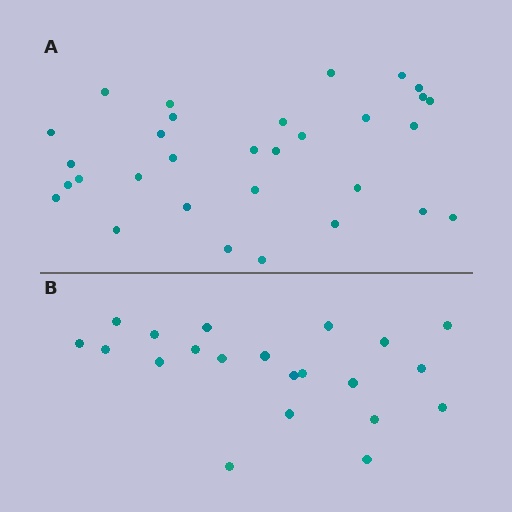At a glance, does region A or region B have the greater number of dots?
Region A (the top region) has more dots.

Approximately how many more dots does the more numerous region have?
Region A has roughly 10 or so more dots than region B.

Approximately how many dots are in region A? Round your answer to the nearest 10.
About 30 dots. (The exact count is 31, which rounds to 30.)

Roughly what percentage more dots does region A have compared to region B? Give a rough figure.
About 50% more.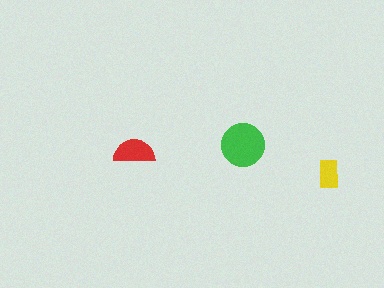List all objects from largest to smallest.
The green circle, the red semicircle, the yellow rectangle.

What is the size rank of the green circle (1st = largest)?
1st.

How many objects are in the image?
There are 3 objects in the image.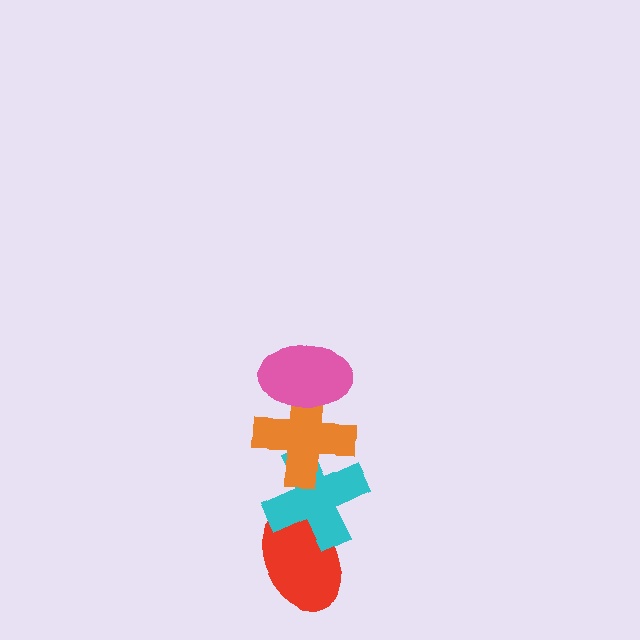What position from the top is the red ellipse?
The red ellipse is 4th from the top.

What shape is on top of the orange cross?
The pink ellipse is on top of the orange cross.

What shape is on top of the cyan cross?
The orange cross is on top of the cyan cross.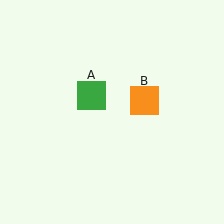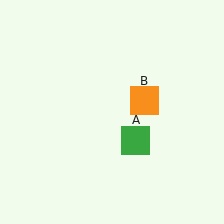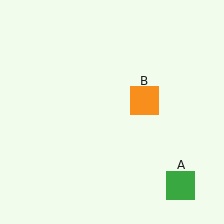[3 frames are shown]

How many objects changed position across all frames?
1 object changed position: green square (object A).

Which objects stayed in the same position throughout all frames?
Orange square (object B) remained stationary.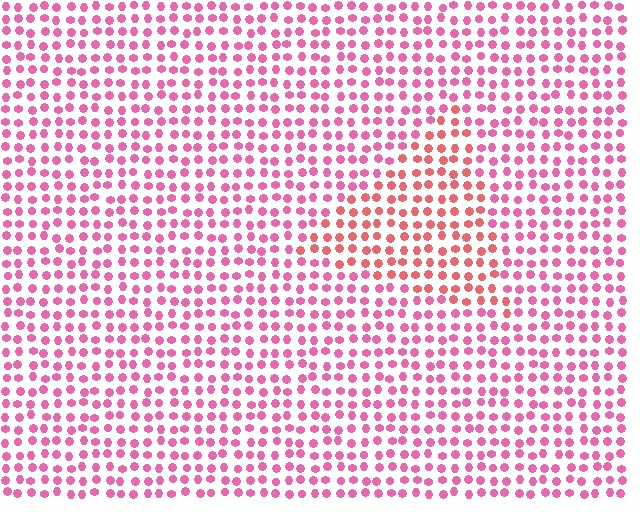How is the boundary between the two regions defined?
The boundary is defined purely by a slight shift in hue (about 30 degrees). Spacing, size, and orientation are identical on both sides.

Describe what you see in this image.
The image is filled with small pink elements in a uniform arrangement. A triangle-shaped region is visible where the elements are tinted to a slightly different hue, forming a subtle color boundary.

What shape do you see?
I see a triangle.